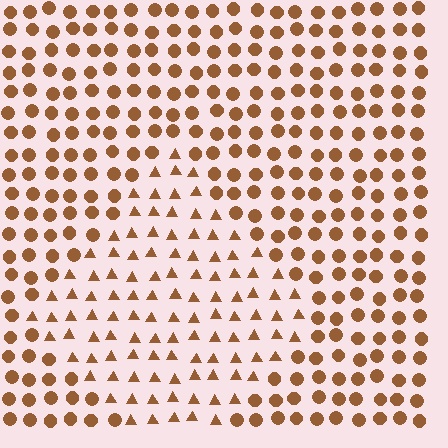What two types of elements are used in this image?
The image uses triangles inside the diamond region and circles outside it.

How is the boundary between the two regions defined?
The boundary is defined by a change in element shape: triangles inside vs. circles outside. All elements share the same color and spacing.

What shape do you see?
I see a diamond.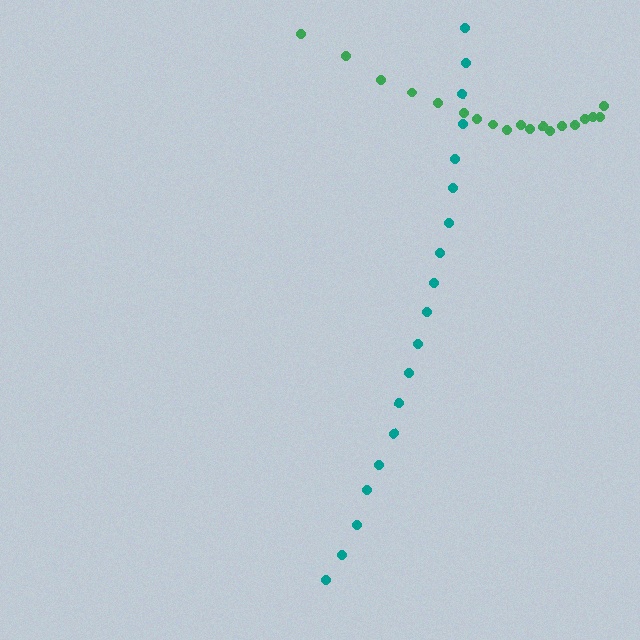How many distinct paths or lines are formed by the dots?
There are 2 distinct paths.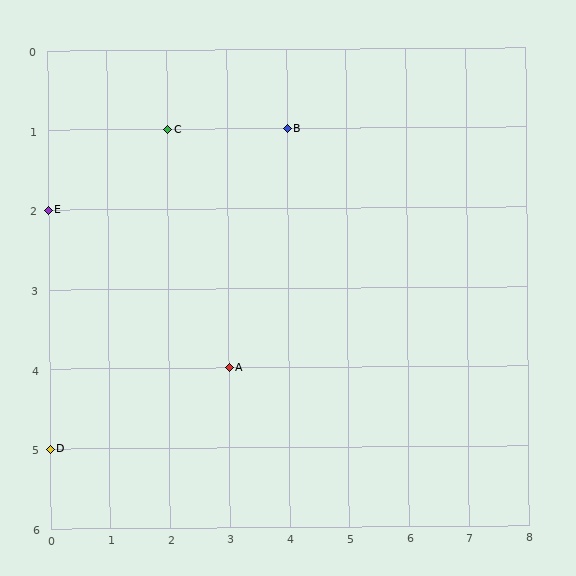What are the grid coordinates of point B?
Point B is at grid coordinates (4, 1).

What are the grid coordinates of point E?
Point E is at grid coordinates (0, 2).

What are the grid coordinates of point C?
Point C is at grid coordinates (2, 1).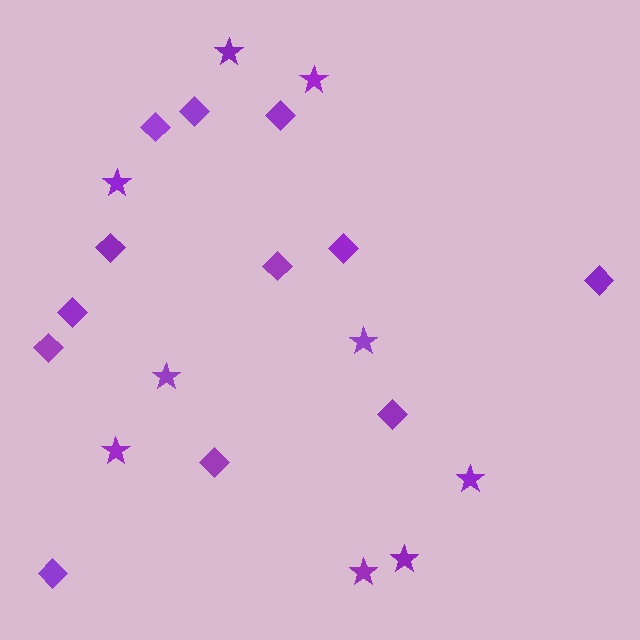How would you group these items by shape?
There are 2 groups: one group of stars (9) and one group of diamonds (12).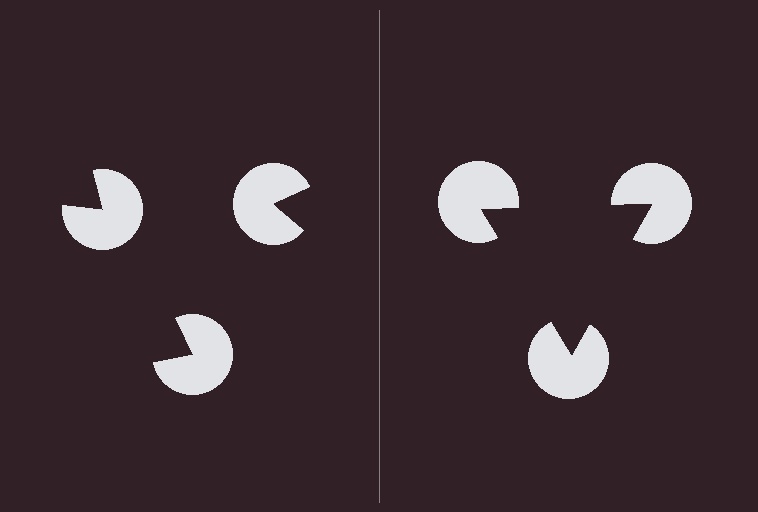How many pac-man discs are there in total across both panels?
6 — 3 on each side.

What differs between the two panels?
The pac-man discs are positioned identically on both sides; only the wedge orientations differ. On the right they align to a triangle; on the left they are misaligned.